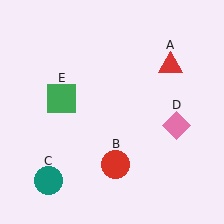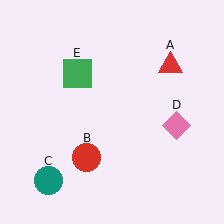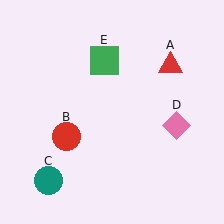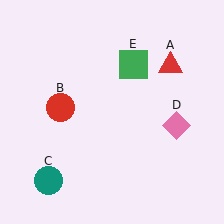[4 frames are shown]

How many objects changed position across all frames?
2 objects changed position: red circle (object B), green square (object E).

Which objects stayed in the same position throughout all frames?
Red triangle (object A) and teal circle (object C) and pink diamond (object D) remained stationary.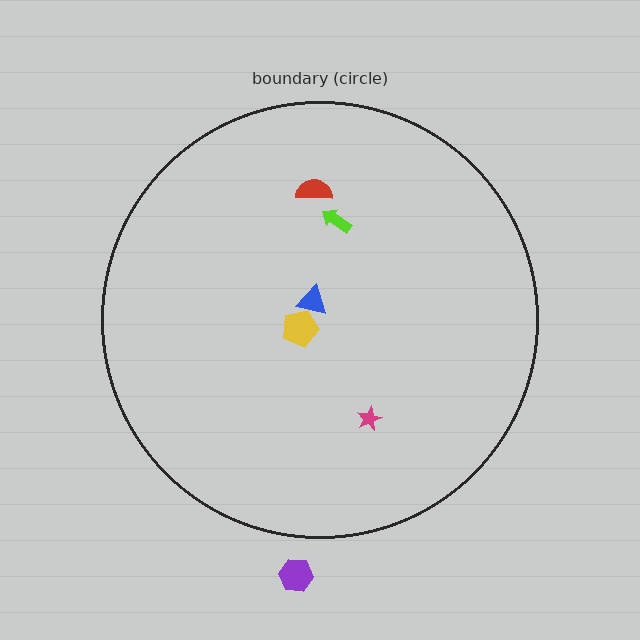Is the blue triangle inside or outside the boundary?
Inside.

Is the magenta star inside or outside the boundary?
Inside.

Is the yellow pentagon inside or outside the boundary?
Inside.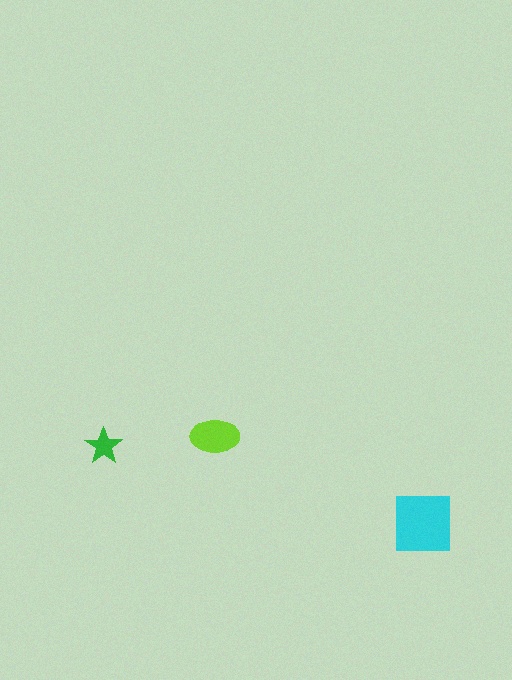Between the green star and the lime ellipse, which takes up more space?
The lime ellipse.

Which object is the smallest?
The green star.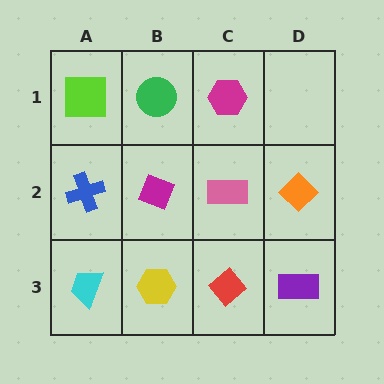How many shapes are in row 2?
4 shapes.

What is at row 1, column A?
A lime square.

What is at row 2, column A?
A blue cross.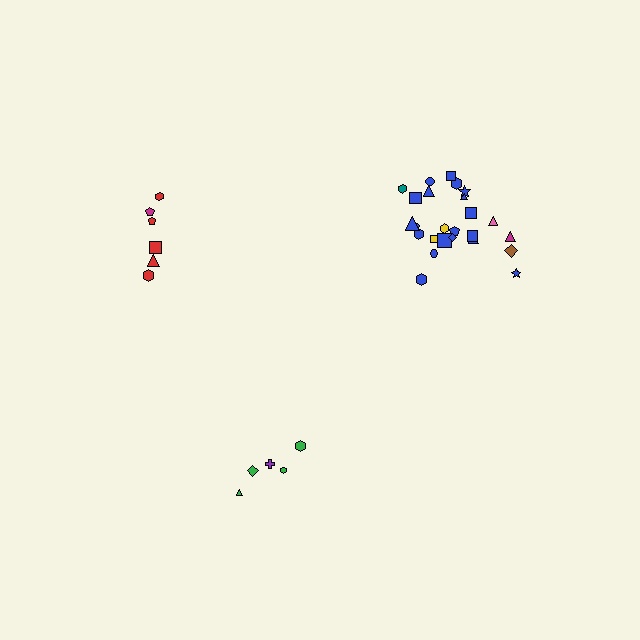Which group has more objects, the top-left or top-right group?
The top-right group.